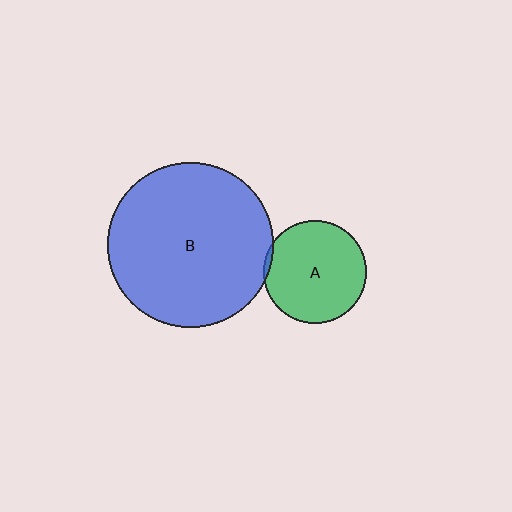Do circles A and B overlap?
Yes.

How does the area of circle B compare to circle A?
Approximately 2.6 times.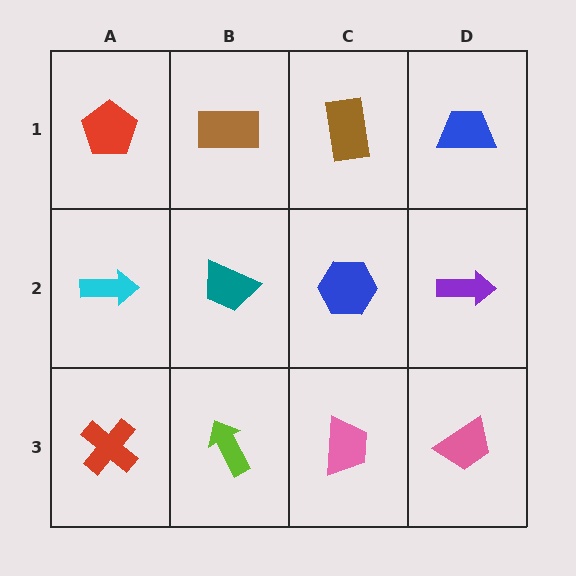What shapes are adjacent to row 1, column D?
A purple arrow (row 2, column D), a brown rectangle (row 1, column C).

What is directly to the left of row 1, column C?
A brown rectangle.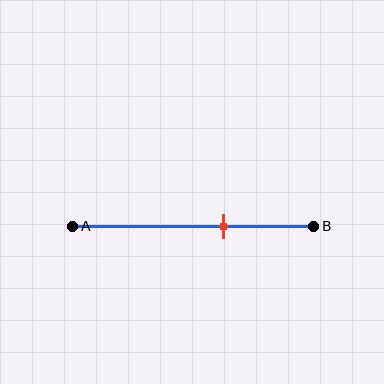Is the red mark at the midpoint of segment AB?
No, the mark is at about 65% from A, not at the 50% midpoint.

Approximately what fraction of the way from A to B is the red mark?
The red mark is approximately 65% of the way from A to B.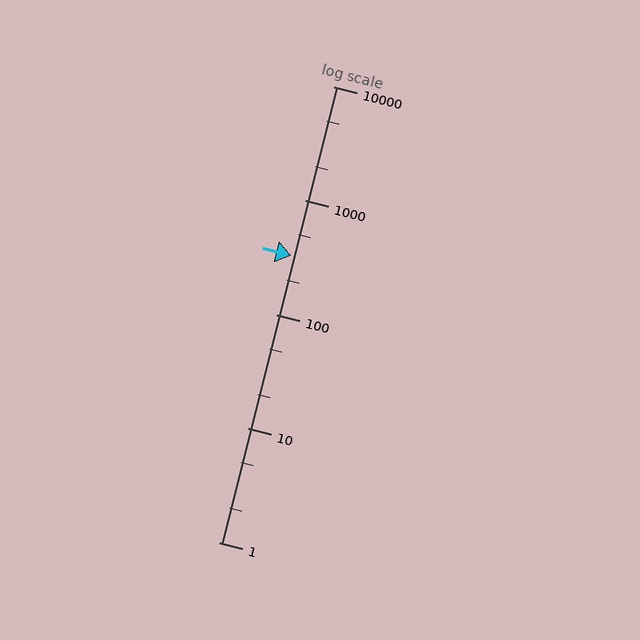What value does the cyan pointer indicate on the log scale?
The pointer indicates approximately 330.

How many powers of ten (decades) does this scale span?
The scale spans 4 decades, from 1 to 10000.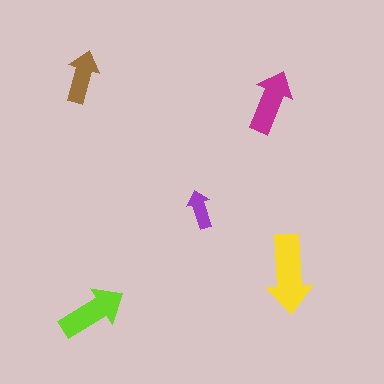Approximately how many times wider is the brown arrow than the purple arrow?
About 1.5 times wider.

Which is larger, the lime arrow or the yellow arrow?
The yellow one.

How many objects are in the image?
There are 5 objects in the image.